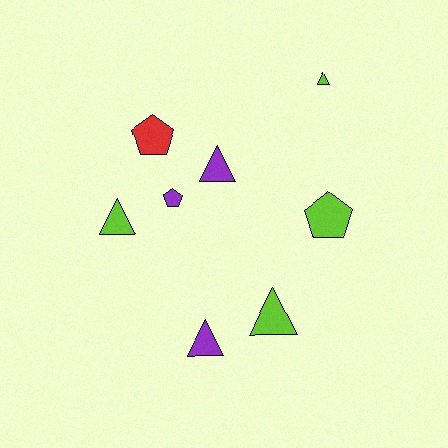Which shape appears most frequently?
Triangle, with 5 objects.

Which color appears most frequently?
Lime, with 4 objects.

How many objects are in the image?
There are 8 objects.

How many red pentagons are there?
There is 1 red pentagon.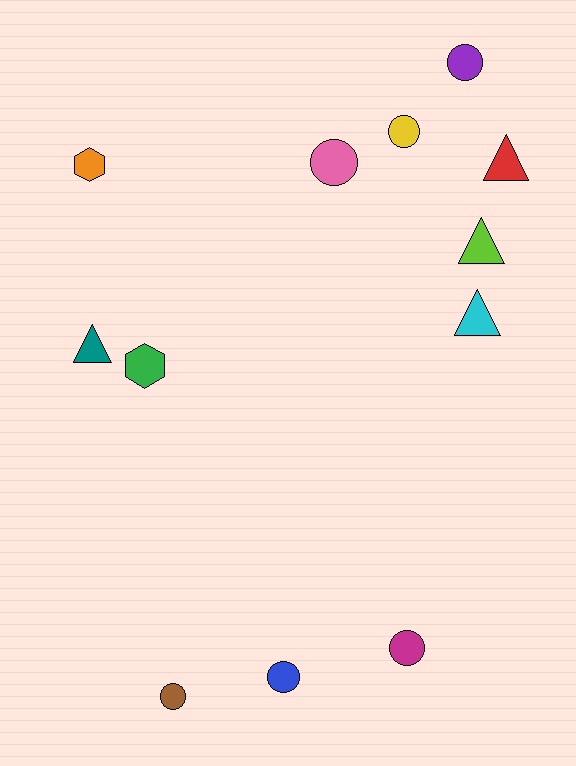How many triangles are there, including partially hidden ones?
There are 4 triangles.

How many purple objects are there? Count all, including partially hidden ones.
There is 1 purple object.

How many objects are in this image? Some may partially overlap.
There are 12 objects.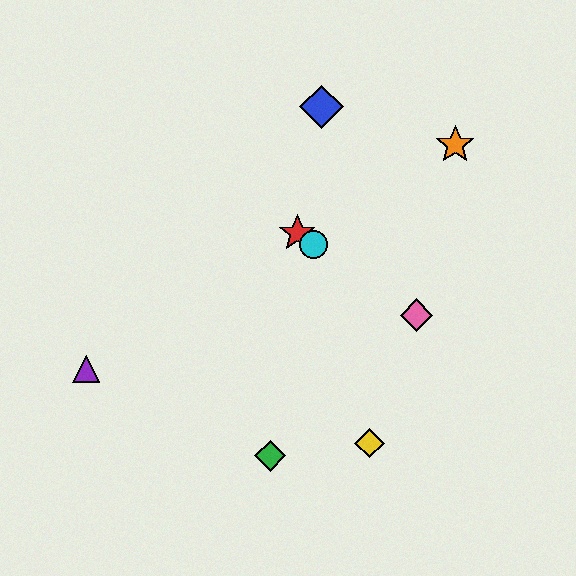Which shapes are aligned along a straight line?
The red star, the cyan circle, the pink diamond are aligned along a straight line.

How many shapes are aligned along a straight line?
3 shapes (the red star, the cyan circle, the pink diamond) are aligned along a straight line.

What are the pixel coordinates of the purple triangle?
The purple triangle is at (86, 369).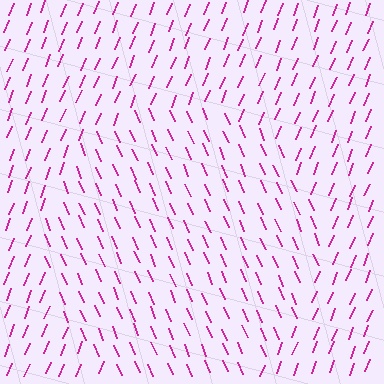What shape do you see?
I see a circle.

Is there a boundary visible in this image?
Yes, there is a texture boundary formed by a change in line orientation.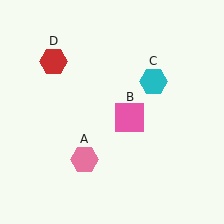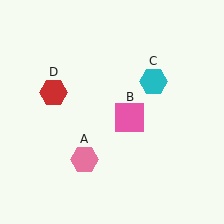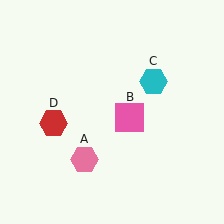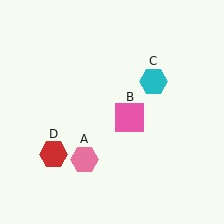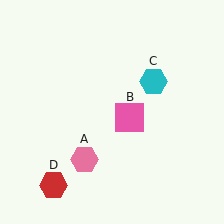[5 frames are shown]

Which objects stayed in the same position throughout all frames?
Pink hexagon (object A) and pink square (object B) and cyan hexagon (object C) remained stationary.